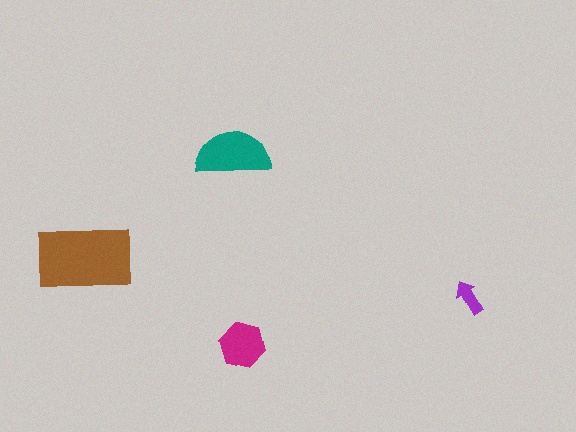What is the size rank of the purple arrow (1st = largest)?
4th.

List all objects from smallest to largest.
The purple arrow, the magenta hexagon, the teal semicircle, the brown rectangle.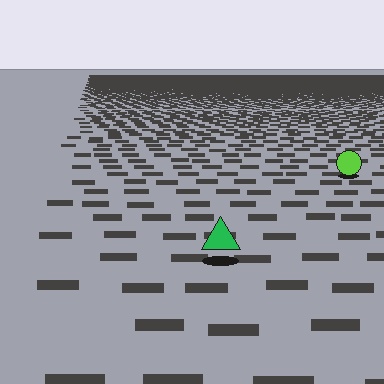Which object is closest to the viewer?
The green triangle is closest. The texture marks near it are larger and more spread out.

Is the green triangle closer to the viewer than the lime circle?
Yes. The green triangle is closer — you can tell from the texture gradient: the ground texture is coarser near it.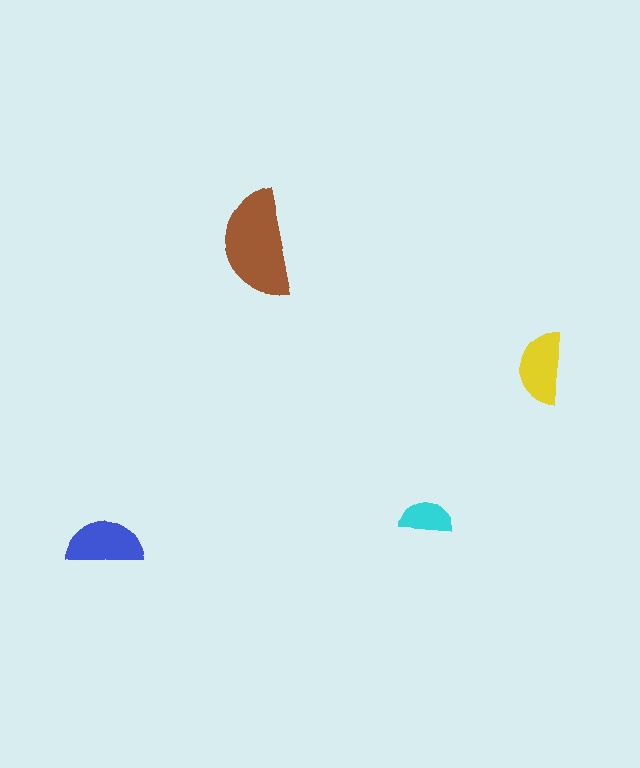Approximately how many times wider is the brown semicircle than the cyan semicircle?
About 2 times wider.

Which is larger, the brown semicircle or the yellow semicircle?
The brown one.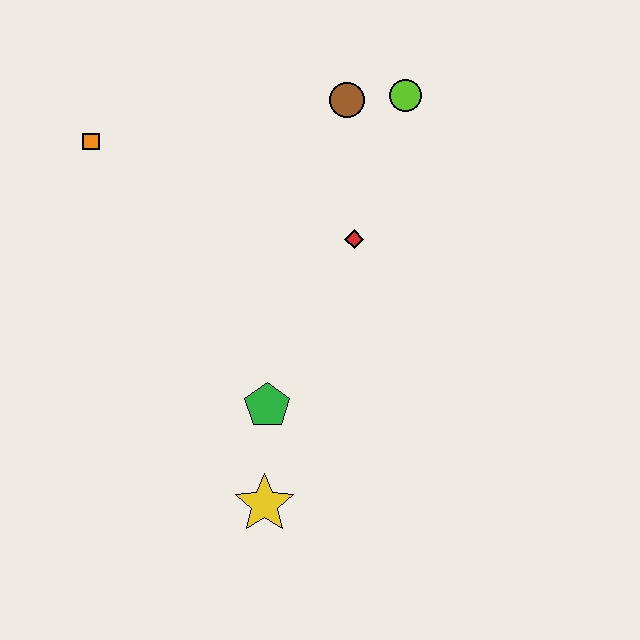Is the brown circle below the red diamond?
No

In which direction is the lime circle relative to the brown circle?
The lime circle is to the right of the brown circle.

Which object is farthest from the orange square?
The yellow star is farthest from the orange square.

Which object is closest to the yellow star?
The green pentagon is closest to the yellow star.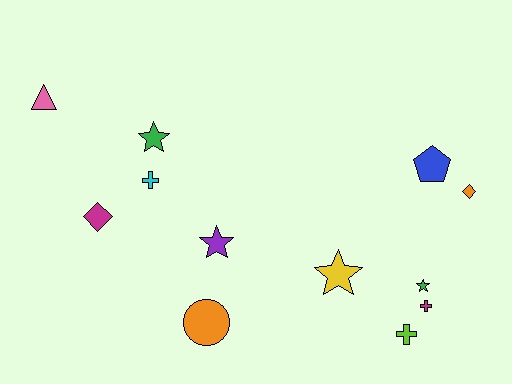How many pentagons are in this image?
There is 1 pentagon.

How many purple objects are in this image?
There is 1 purple object.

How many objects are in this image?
There are 12 objects.